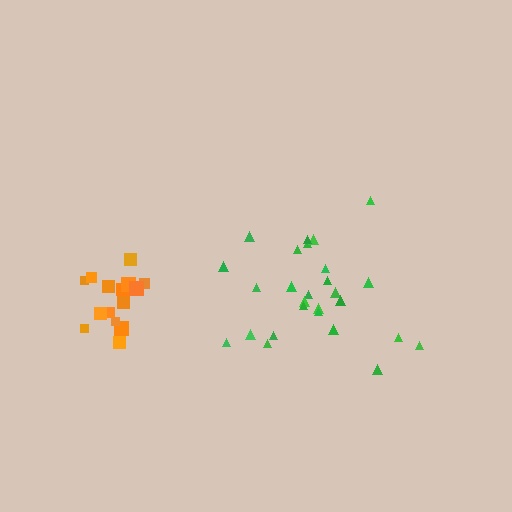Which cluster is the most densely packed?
Orange.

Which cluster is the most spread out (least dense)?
Green.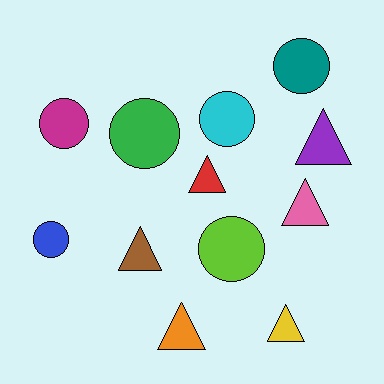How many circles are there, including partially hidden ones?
There are 6 circles.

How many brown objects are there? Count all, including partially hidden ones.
There is 1 brown object.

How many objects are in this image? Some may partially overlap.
There are 12 objects.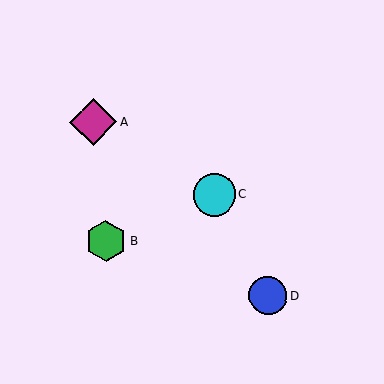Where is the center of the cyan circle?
The center of the cyan circle is at (214, 195).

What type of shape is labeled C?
Shape C is a cyan circle.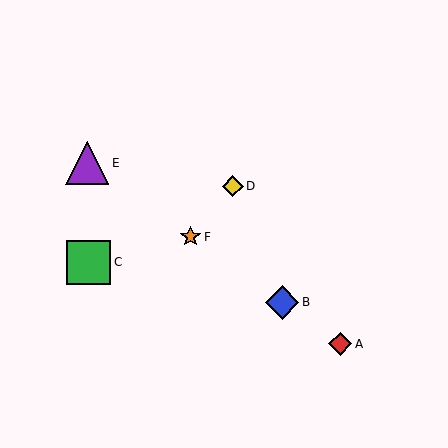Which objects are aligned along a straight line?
Objects A, B, E, F are aligned along a straight line.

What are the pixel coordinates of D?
Object D is at (233, 186).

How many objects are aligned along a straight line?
4 objects (A, B, E, F) are aligned along a straight line.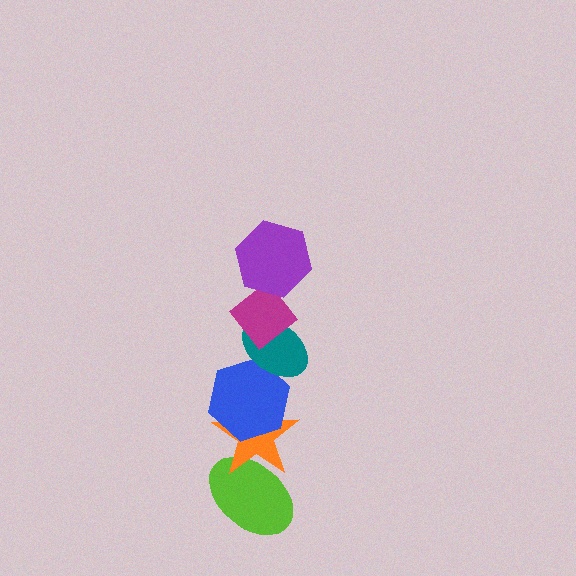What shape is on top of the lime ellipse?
The orange star is on top of the lime ellipse.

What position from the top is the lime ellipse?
The lime ellipse is 6th from the top.